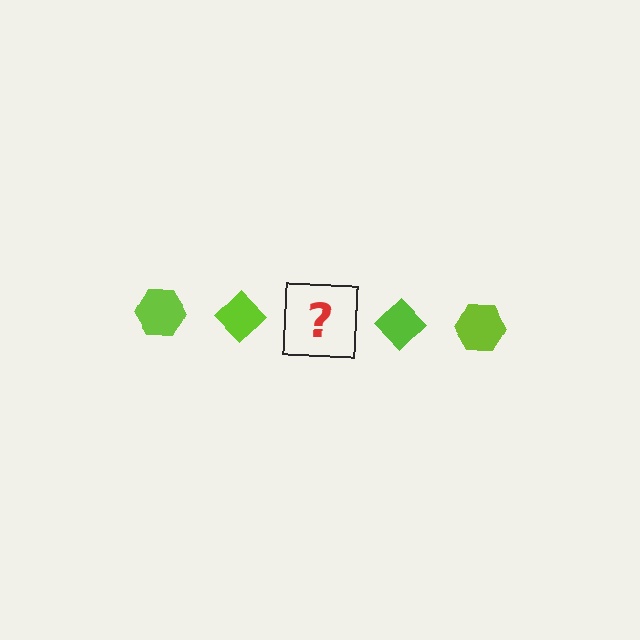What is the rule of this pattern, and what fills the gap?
The rule is that the pattern cycles through hexagon, diamond shapes in lime. The gap should be filled with a lime hexagon.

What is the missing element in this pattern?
The missing element is a lime hexagon.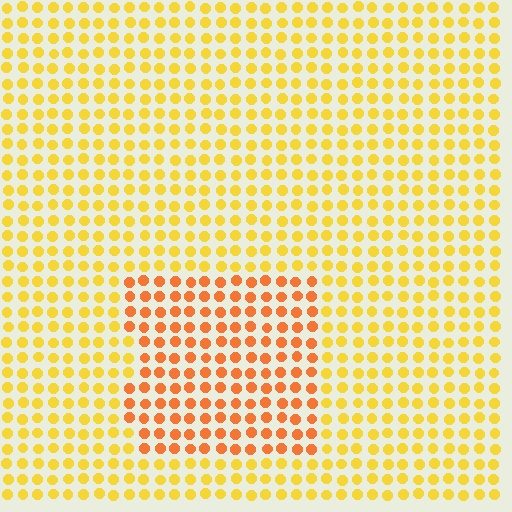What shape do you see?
I see a rectangle.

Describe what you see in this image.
The image is filled with small yellow elements in a uniform arrangement. A rectangle-shaped region is visible where the elements are tinted to a slightly different hue, forming a subtle color boundary.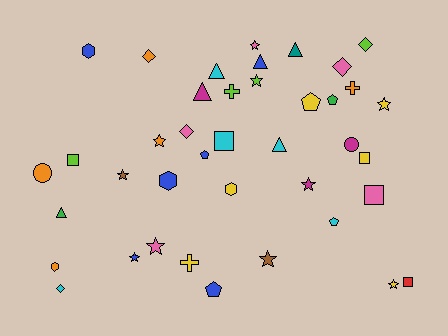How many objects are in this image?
There are 40 objects.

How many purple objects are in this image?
There are no purple objects.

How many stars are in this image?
There are 10 stars.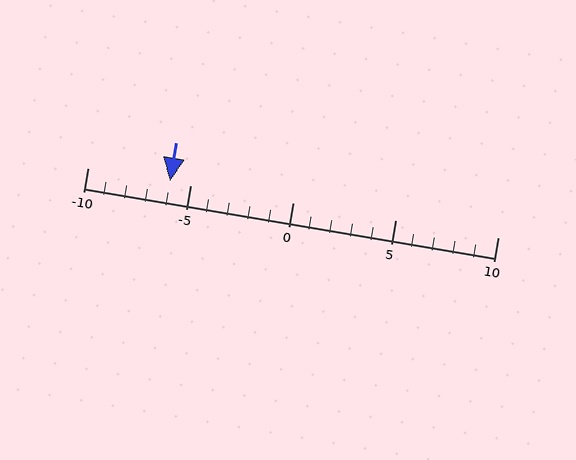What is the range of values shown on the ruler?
The ruler shows values from -10 to 10.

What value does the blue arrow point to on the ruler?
The blue arrow points to approximately -6.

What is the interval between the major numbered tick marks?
The major tick marks are spaced 5 units apart.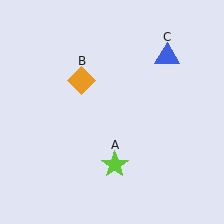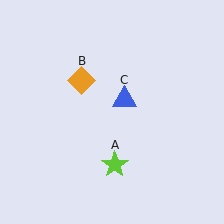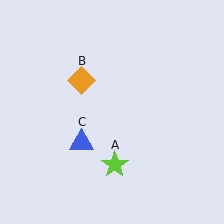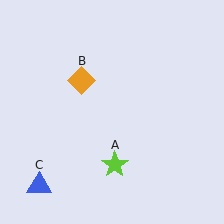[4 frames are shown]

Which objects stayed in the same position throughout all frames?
Lime star (object A) and orange diamond (object B) remained stationary.